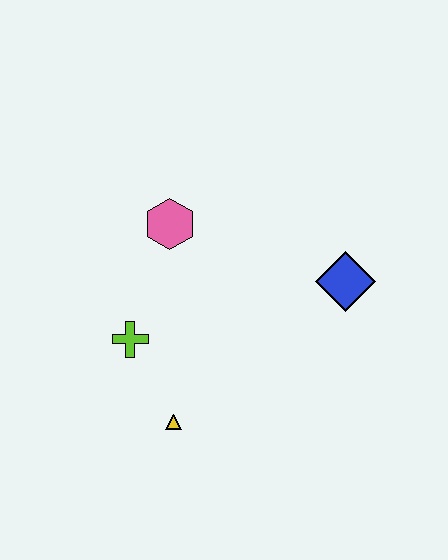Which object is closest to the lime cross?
The yellow triangle is closest to the lime cross.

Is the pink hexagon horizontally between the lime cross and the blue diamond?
Yes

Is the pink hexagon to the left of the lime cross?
No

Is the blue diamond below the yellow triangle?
No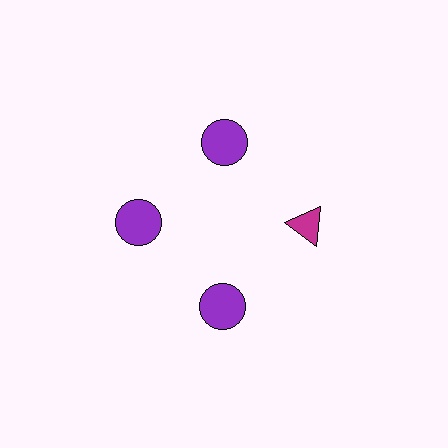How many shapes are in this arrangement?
There are 4 shapes arranged in a ring pattern.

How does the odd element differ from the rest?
It differs in both color (magenta instead of purple) and shape (triangle instead of circle).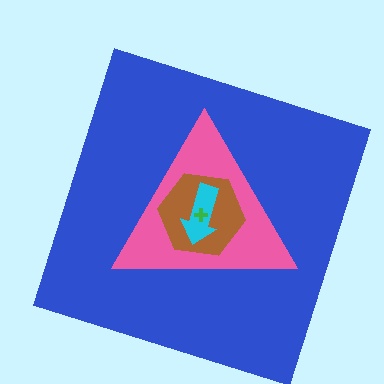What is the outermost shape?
The blue square.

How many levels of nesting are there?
5.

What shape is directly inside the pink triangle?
The brown hexagon.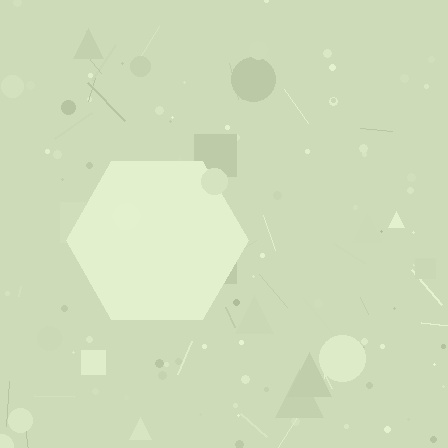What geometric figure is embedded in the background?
A hexagon is embedded in the background.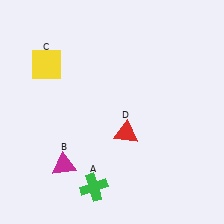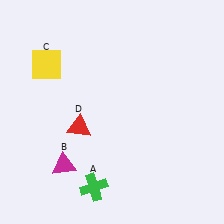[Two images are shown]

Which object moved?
The red triangle (D) moved left.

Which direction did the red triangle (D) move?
The red triangle (D) moved left.